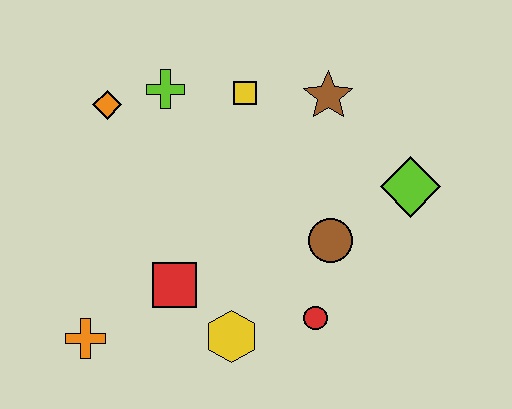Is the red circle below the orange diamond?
Yes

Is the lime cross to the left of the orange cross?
No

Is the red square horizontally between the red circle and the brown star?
No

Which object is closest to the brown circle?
The red circle is closest to the brown circle.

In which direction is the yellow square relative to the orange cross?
The yellow square is above the orange cross.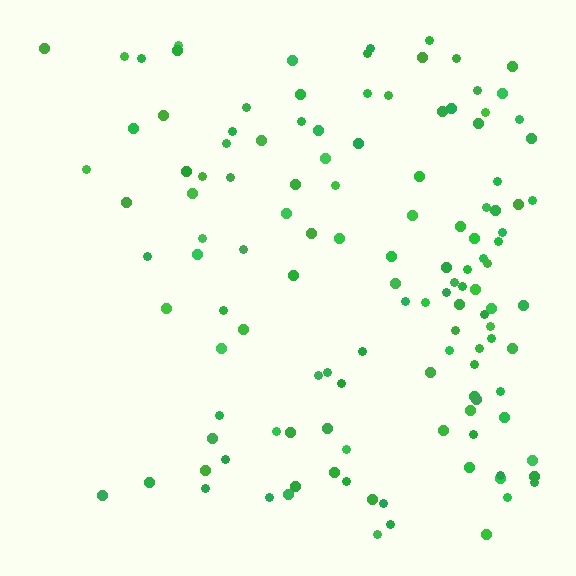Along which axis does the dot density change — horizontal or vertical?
Horizontal.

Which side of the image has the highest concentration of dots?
The right.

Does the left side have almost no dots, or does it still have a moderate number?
Still a moderate number, just noticeably fewer than the right.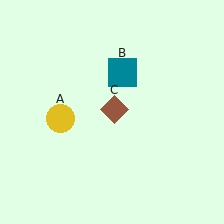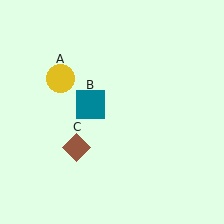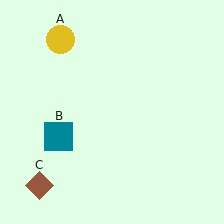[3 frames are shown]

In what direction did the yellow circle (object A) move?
The yellow circle (object A) moved up.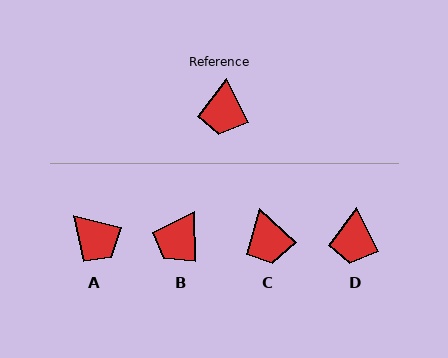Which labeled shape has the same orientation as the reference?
D.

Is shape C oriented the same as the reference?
No, it is off by about 21 degrees.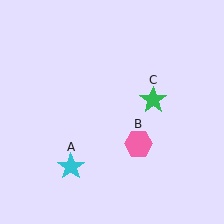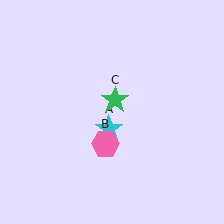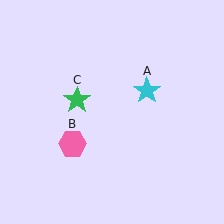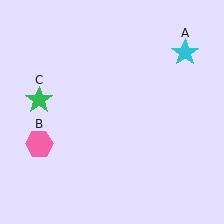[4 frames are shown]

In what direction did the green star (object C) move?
The green star (object C) moved left.